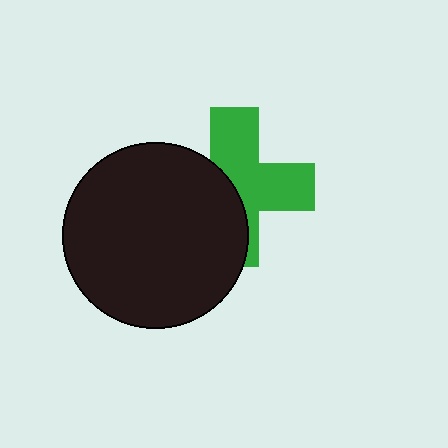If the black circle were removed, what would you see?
You would see the complete green cross.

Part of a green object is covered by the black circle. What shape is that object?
It is a cross.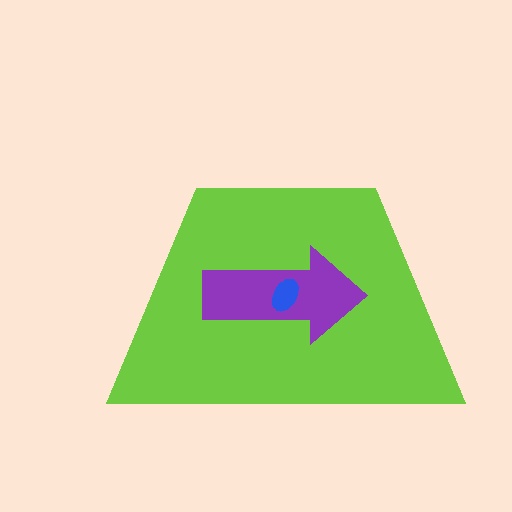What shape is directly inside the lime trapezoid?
The purple arrow.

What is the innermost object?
The blue ellipse.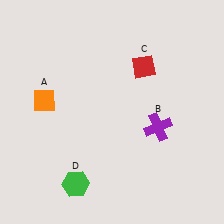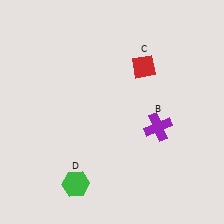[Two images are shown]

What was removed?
The orange diamond (A) was removed in Image 2.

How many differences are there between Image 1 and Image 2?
There is 1 difference between the two images.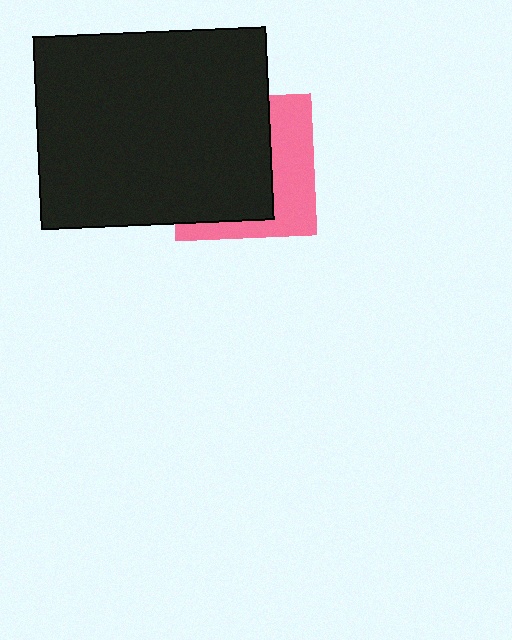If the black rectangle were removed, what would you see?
You would see the complete pink square.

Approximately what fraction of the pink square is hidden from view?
Roughly 62% of the pink square is hidden behind the black rectangle.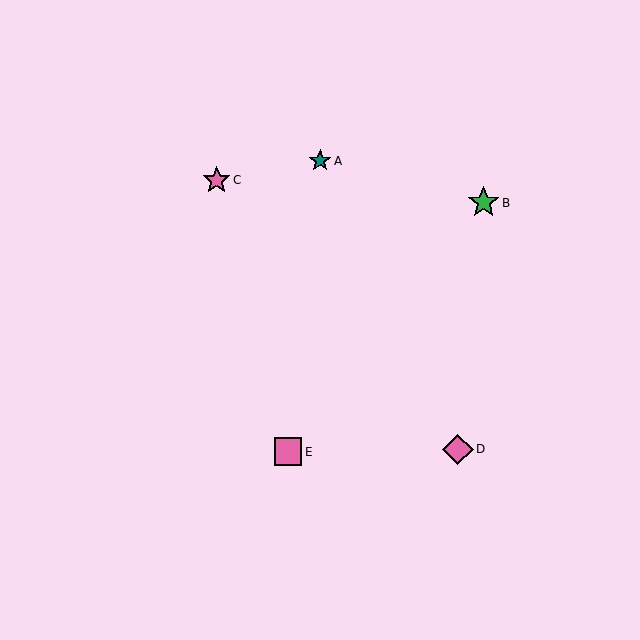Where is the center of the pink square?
The center of the pink square is at (288, 452).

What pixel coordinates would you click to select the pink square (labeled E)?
Click at (288, 452) to select the pink square E.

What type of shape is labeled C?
Shape C is a pink star.